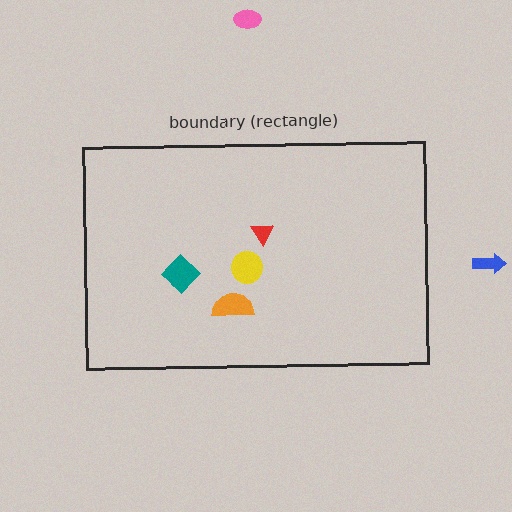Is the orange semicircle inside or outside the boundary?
Inside.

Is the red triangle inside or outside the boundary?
Inside.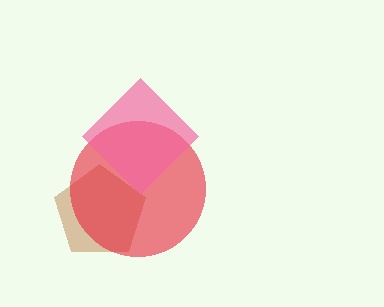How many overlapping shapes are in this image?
There are 3 overlapping shapes in the image.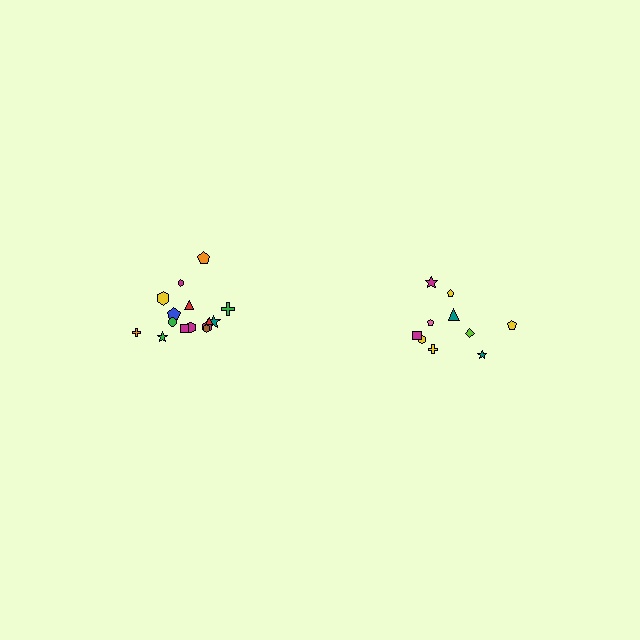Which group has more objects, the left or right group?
The left group.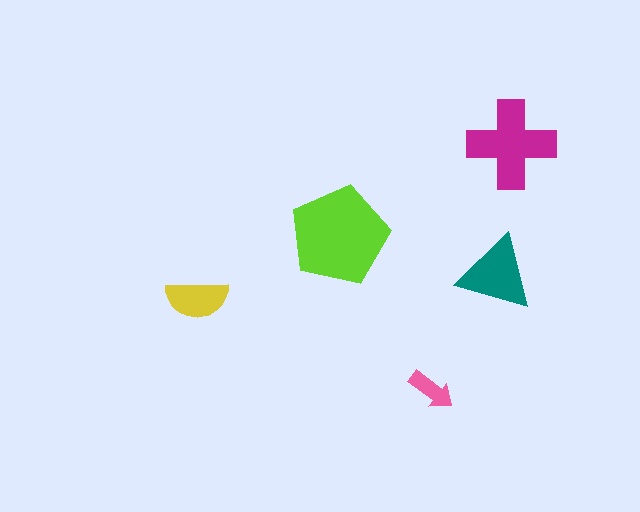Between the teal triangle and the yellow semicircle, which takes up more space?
The teal triangle.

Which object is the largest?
The lime pentagon.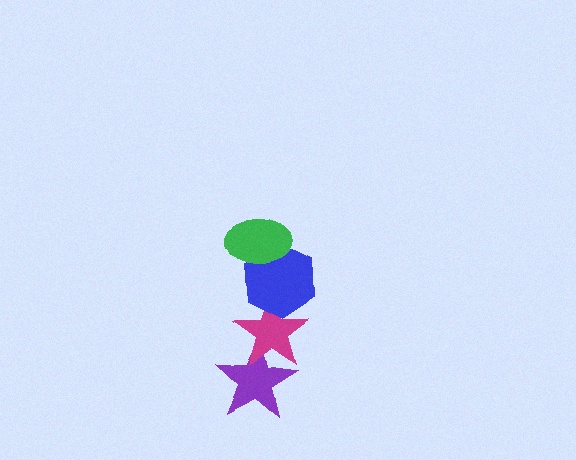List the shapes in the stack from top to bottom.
From top to bottom: the green ellipse, the blue hexagon, the magenta star, the purple star.